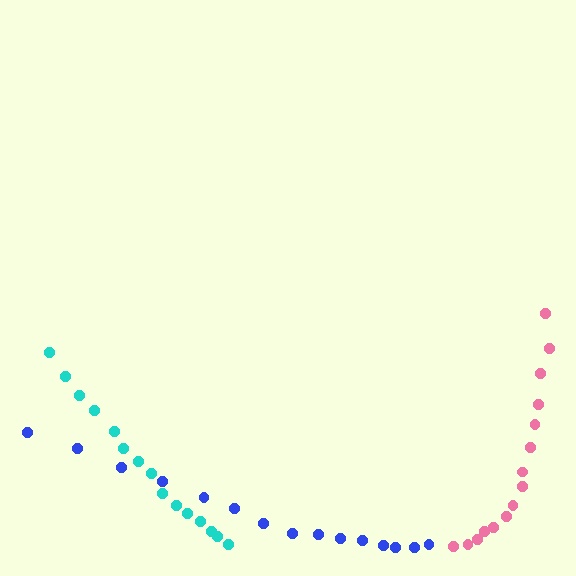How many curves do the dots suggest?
There are 3 distinct paths.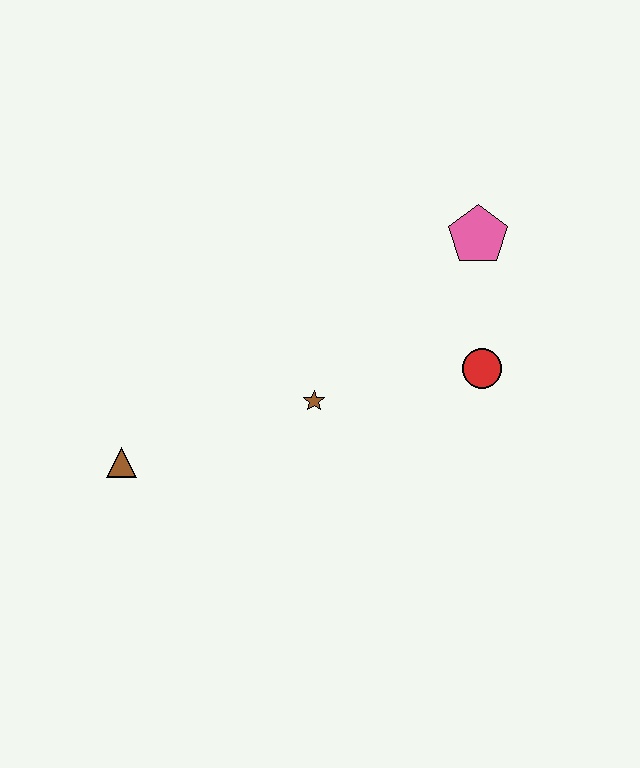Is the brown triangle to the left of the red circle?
Yes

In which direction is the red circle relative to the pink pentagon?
The red circle is below the pink pentagon.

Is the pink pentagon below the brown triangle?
No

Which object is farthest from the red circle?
The brown triangle is farthest from the red circle.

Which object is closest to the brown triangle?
The brown star is closest to the brown triangle.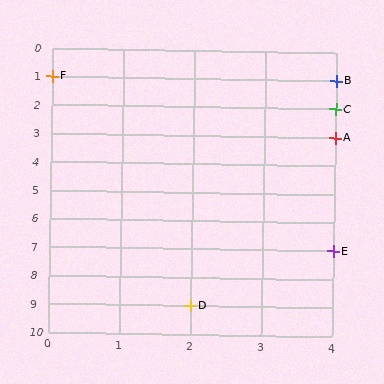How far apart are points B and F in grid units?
Points B and F are 4 columns apart.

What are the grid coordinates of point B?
Point B is at grid coordinates (4, 1).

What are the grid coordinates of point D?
Point D is at grid coordinates (2, 9).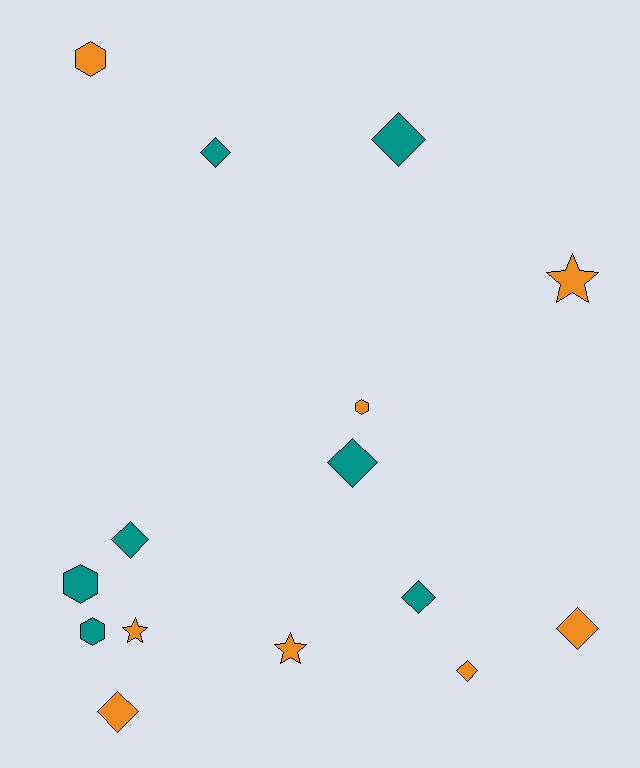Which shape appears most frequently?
Diamond, with 8 objects.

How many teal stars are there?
There are no teal stars.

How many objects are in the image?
There are 15 objects.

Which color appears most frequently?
Orange, with 8 objects.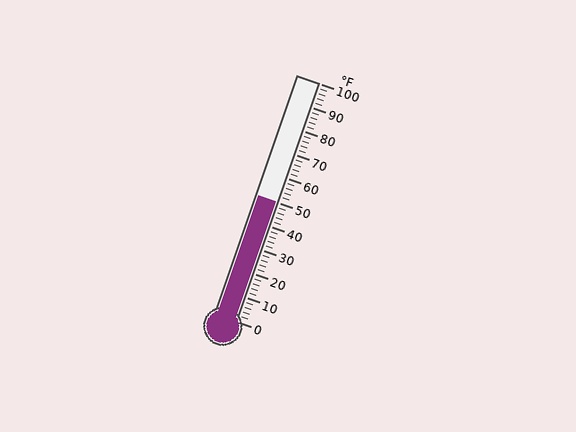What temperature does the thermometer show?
The thermometer shows approximately 50°F.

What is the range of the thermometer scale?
The thermometer scale ranges from 0°F to 100°F.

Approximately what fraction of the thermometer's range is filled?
The thermometer is filled to approximately 50% of its range.